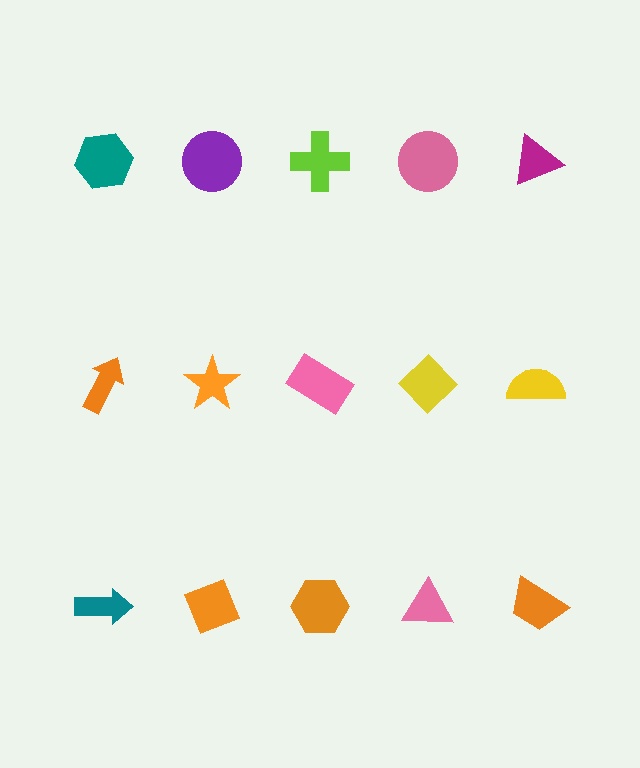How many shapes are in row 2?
5 shapes.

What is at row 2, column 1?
An orange arrow.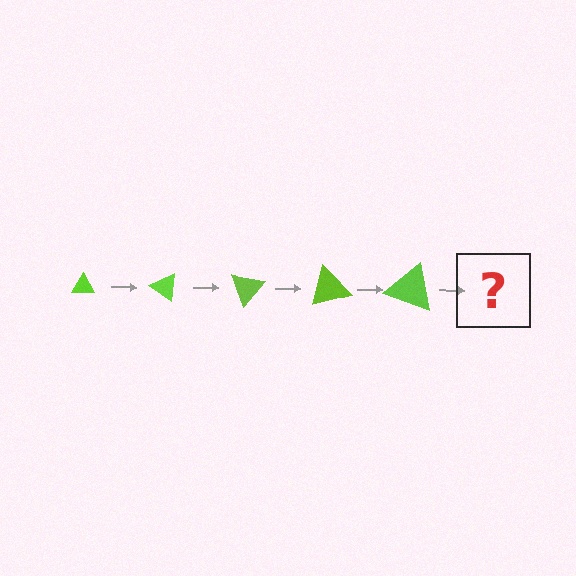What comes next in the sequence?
The next element should be a triangle, larger than the previous one and rotated 175 degrees from the start.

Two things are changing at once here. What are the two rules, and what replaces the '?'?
The two rules are that the triangle grows larger each step and it rotates 35 degrees each step. The '?' should be a triangle, larger than the previous one and rotated 175 degrees from the start.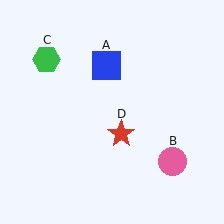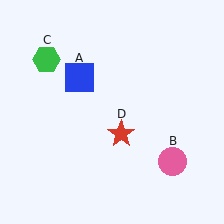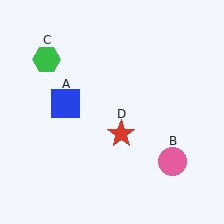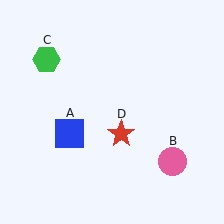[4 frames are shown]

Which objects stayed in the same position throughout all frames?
Pink circle (object B) and green hexagon (object C) and red star (object D) remained stationary.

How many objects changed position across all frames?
1 object changed position: blue square (object A).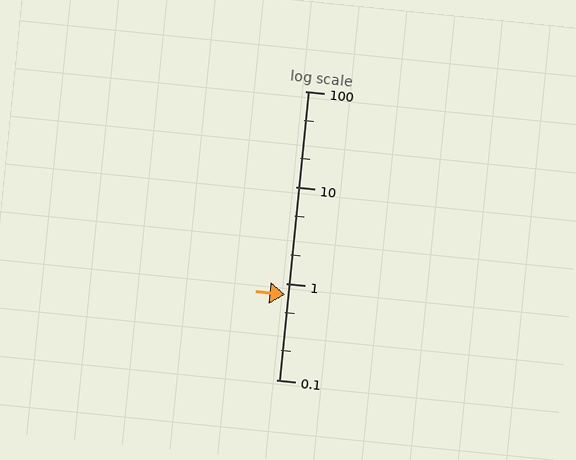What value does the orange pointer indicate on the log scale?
The pointer indicates approximately 0.76.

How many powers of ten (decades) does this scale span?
The scale spans 3 decades, from 0.1 to 100.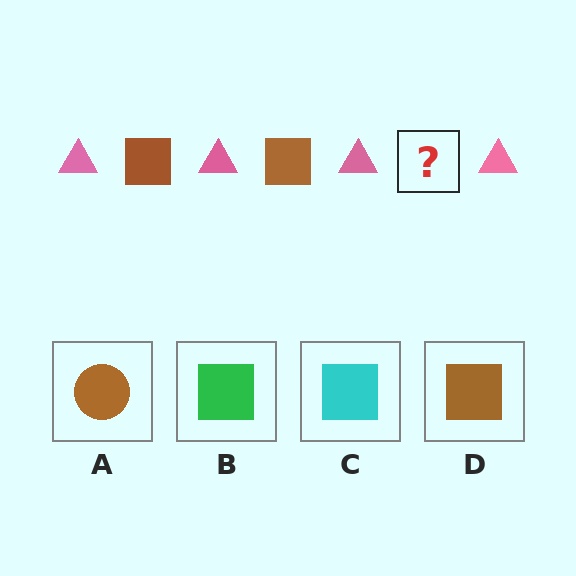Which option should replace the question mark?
Option D.